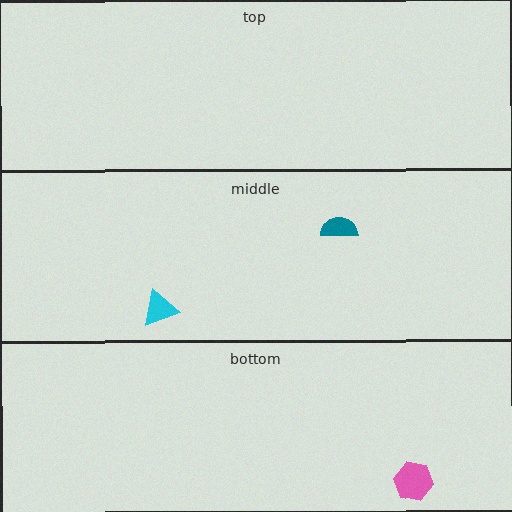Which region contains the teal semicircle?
The middle region.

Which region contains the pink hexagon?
The bottom region.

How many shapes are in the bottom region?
1.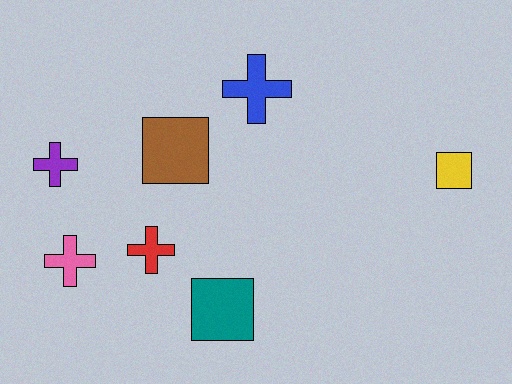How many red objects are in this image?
There is 1 red object.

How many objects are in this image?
There are 7 objects.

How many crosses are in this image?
There are 4 crosses.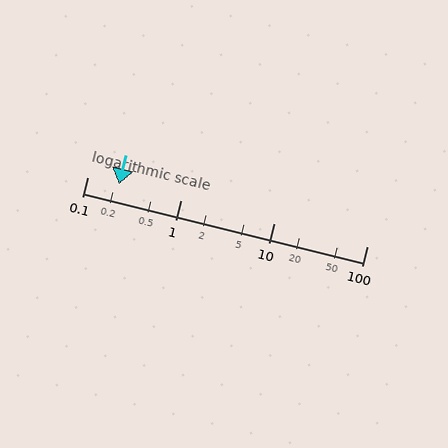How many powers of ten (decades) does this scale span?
The scale spans 3 decades, from 0.1 to 100.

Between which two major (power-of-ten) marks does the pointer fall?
The pointer is between 0.1 and 1.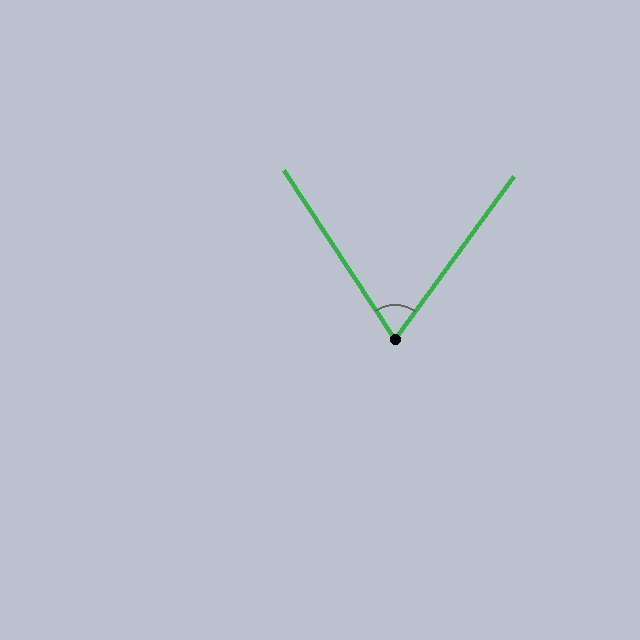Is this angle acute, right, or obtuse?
It is acute.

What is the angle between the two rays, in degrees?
Approximately 70 degrees.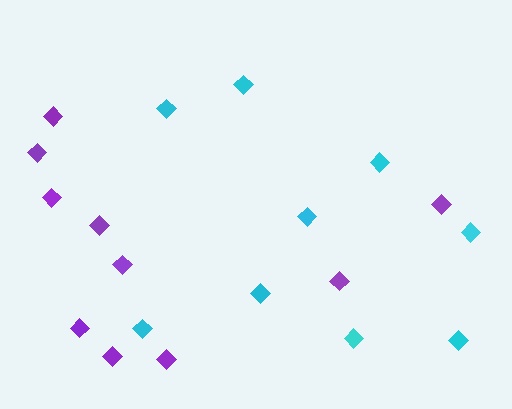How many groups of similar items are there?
There are 2 groups: one group of cyan diamonds (9) and one group of purple diamonds (10).